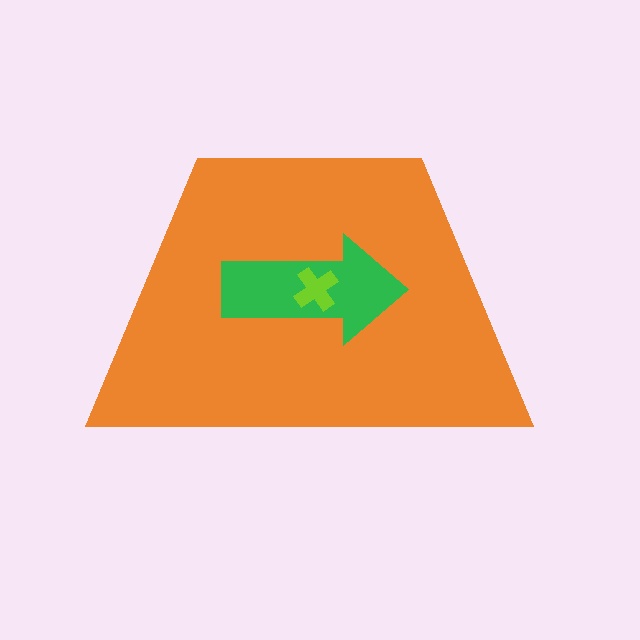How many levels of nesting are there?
3.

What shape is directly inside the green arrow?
The lime cross.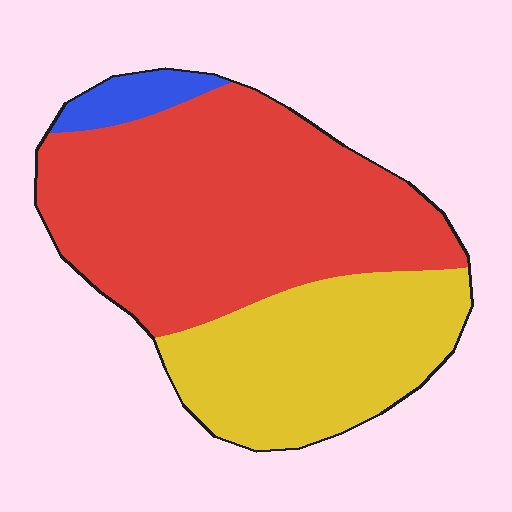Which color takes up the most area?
Red, at roughly 60%.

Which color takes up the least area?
Blue, at roughly 5%.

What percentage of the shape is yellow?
Yellow covers 35% of the shape.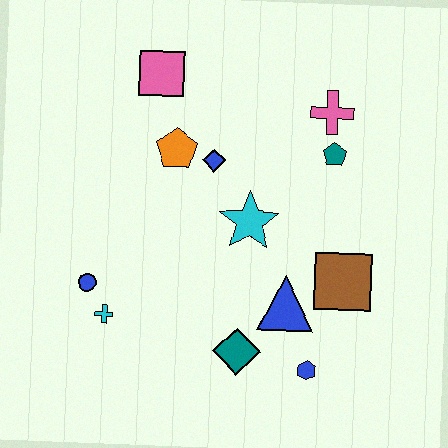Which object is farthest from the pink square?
The blue hexagon is farthest from the pink square.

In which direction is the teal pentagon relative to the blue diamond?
The teal pentagon is to the right of the blue diamond.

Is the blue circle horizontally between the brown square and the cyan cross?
No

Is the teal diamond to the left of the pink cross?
Yes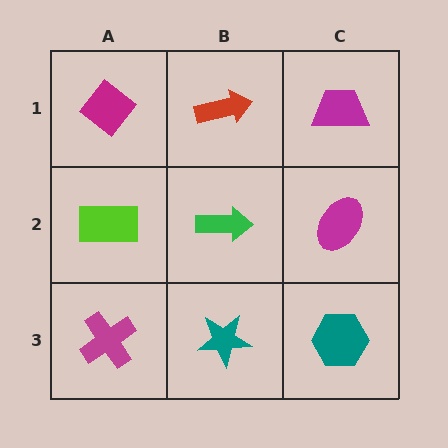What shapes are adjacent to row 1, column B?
A green arrow (row 2, column B), a magenta diamond (row 1, column A), a magenta trapezoid (row 1, column C).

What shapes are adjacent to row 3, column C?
A magenta ellipse (row 2, column C), a teal star (row 3, column B).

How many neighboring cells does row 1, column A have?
2.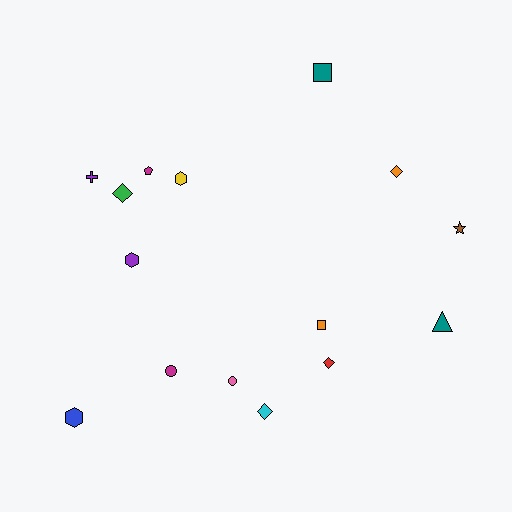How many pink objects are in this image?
There is 1 pink object.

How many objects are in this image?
There are 15 objects.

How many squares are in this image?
There are 2 squares.